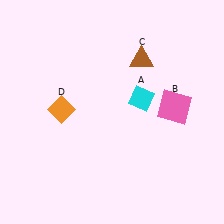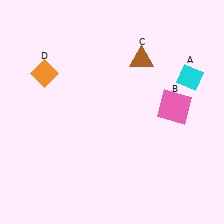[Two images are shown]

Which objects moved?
The objects that moved are: the cyan diamond (A), the orange diamond (D).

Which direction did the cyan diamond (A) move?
The cyan diamond (A) moved right.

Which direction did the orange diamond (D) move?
The orange diamond (D) moved up.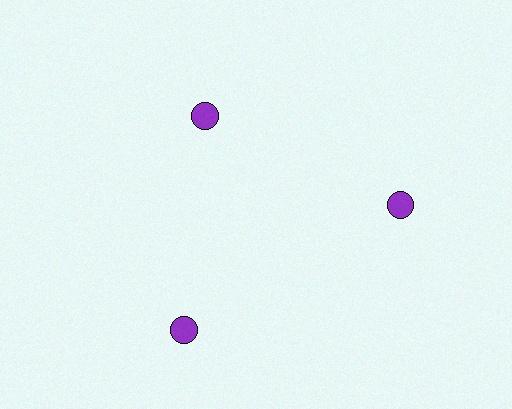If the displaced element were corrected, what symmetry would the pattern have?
It would have 3-fold rotational symmetry — the pattern would map onto itself every 120 degrees.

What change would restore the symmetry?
The symmetry would be restored by moving it outward, back onto the ring so that all 3 circles sit at equal angles and equal distance from the center.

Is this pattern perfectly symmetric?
No. The 3 purple circles are arranged in a ring, but one element near the 11 o'clock position is pulled inward toward the center, breaking the 3-fold rotational symmetry.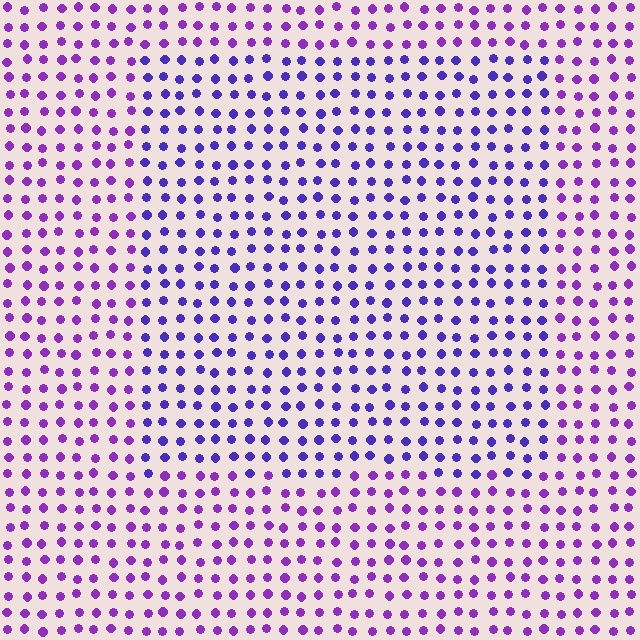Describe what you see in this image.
The image is filled with small purple elements in a uniform arrangement. A rectangle-shaped region is visible where the elements are tinted to a slightly different hue, forming a subtle color boundary.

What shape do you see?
I see a rectangle.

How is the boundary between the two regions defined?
The boundary is defined purely by a slight shift in hue (about 29 degrees). Spacing, size, and orientation are identical on both sides.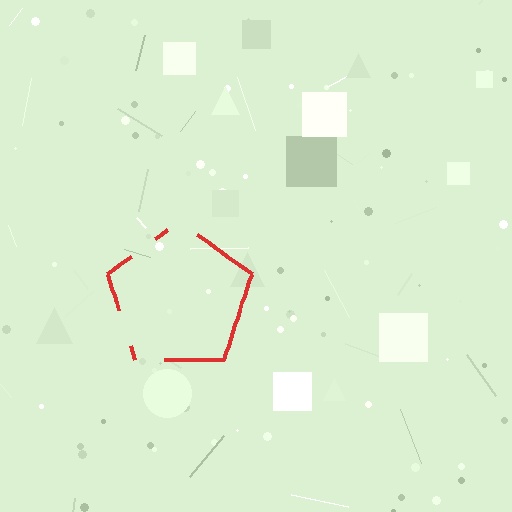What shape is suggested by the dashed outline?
The dashed outline suggests a pentagon.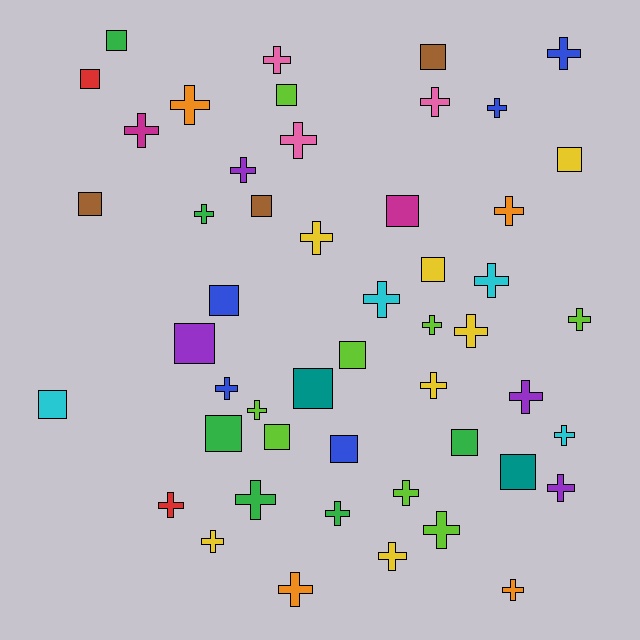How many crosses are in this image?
There are 31 crosses.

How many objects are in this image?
There are 50 objects.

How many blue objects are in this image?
There are 5 blue objects.